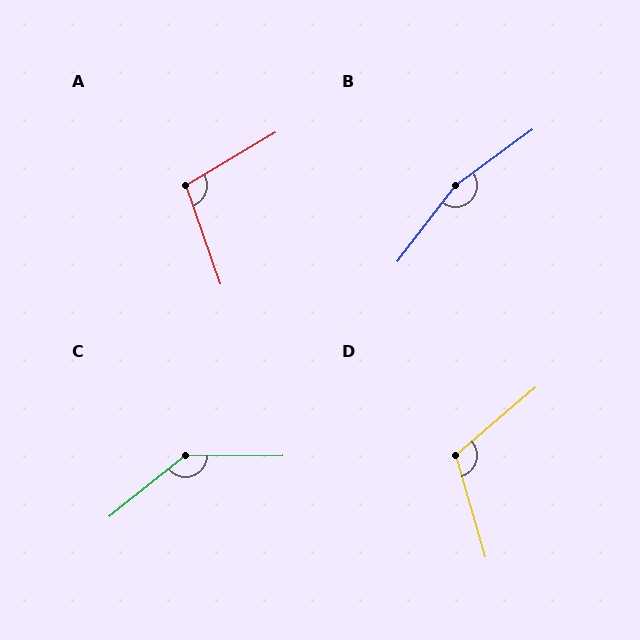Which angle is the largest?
B, at approximately 163 degrees.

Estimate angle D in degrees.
Approximately 114 degrees.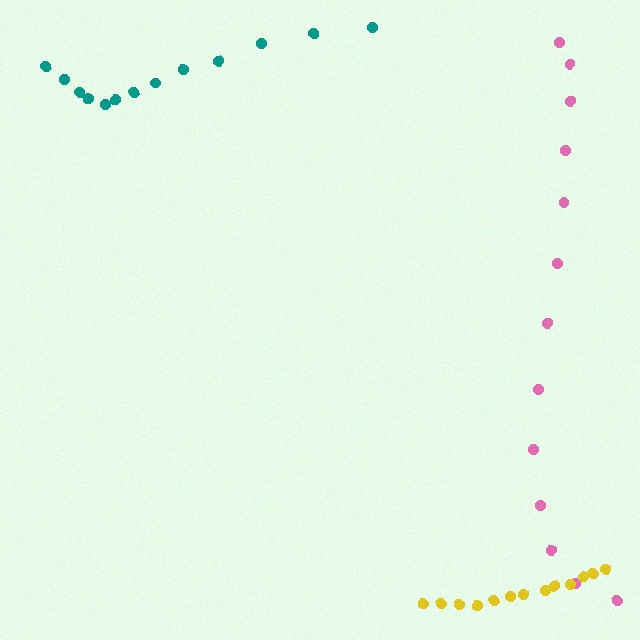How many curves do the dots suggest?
There are 3 distinct paths.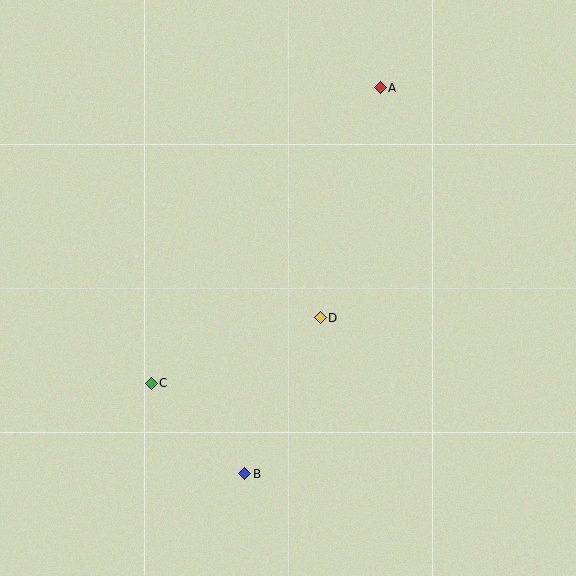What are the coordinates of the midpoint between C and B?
The midpoint between C and B is at (198, 429).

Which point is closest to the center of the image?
Point D at (320, 318) is closest to the center.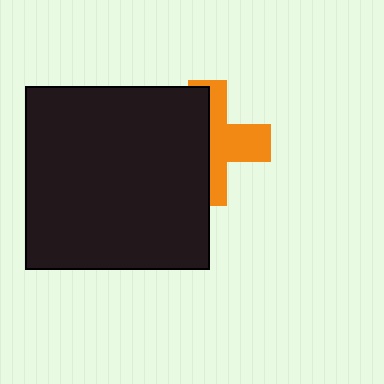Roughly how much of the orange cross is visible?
About half of it is visible (roughly 49%).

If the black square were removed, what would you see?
You would see the complete orange cross.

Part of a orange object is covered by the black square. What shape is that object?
It is a cross.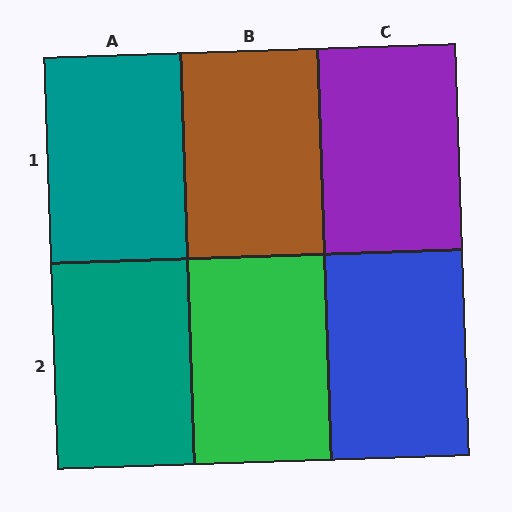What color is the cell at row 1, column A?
Teal.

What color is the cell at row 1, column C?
Purple.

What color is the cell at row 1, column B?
Brown.